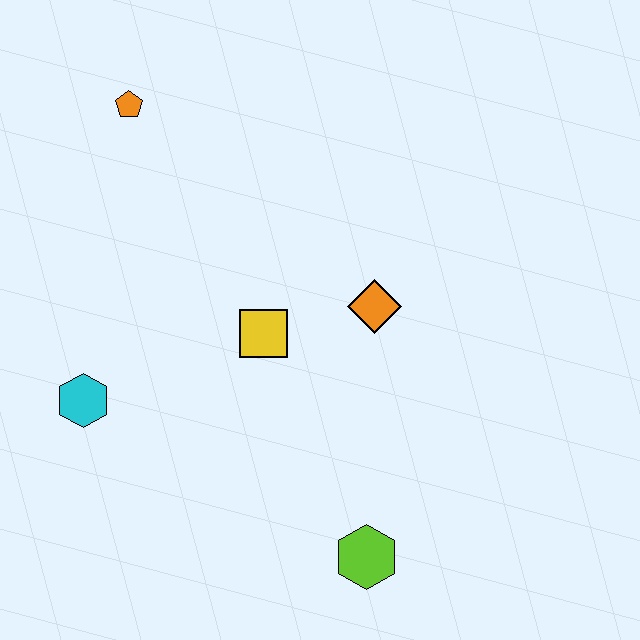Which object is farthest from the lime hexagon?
The orange pentagon is farthest from the lime hexagon.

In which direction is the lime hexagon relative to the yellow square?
The lime hexagon is below the yellow square.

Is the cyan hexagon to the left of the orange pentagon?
Yes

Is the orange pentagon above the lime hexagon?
Yes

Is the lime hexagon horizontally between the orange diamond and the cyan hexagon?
Yes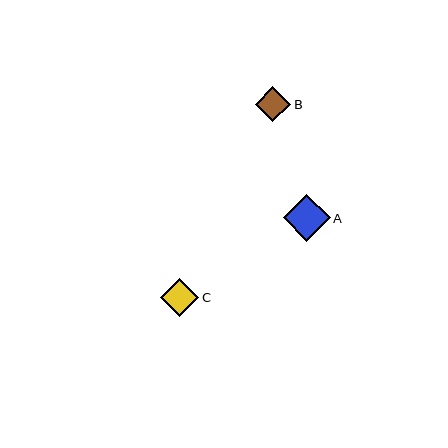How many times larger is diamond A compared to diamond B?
Diamond A is approximately 1.3 times the size of diamond B.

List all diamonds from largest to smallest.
From largest to smallest: A, C, B.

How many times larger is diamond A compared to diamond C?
Diamond A is approximately 1.2 times the size of diamond C.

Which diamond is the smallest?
Diamond B is the smallest with a size of approximately 35 pixels.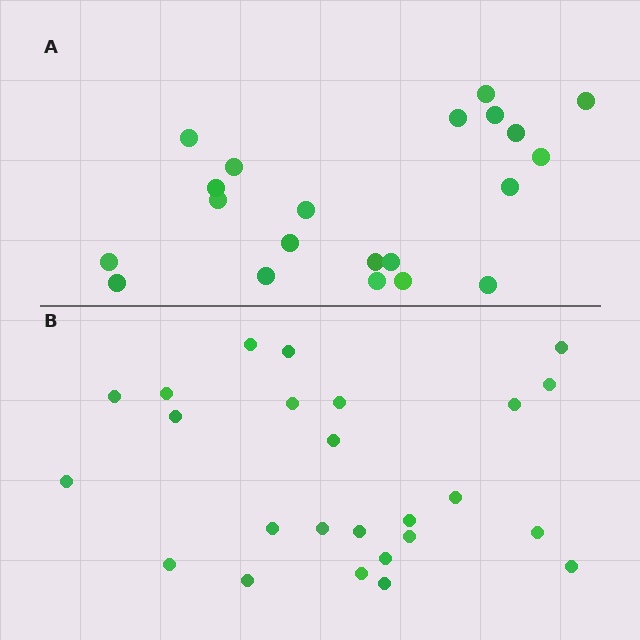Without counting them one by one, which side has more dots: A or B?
Region B (the bottom region) has more dots.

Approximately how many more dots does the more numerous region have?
Region B has about 4 more dots than region A.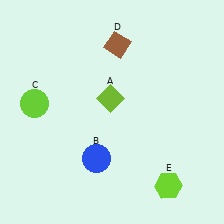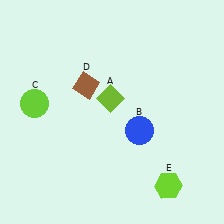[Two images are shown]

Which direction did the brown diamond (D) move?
The brown diamond (D) moved down.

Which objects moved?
The objects that moved are: the blue circle (B), the brown diamond (D).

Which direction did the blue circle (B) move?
The blue circle (B) moved right.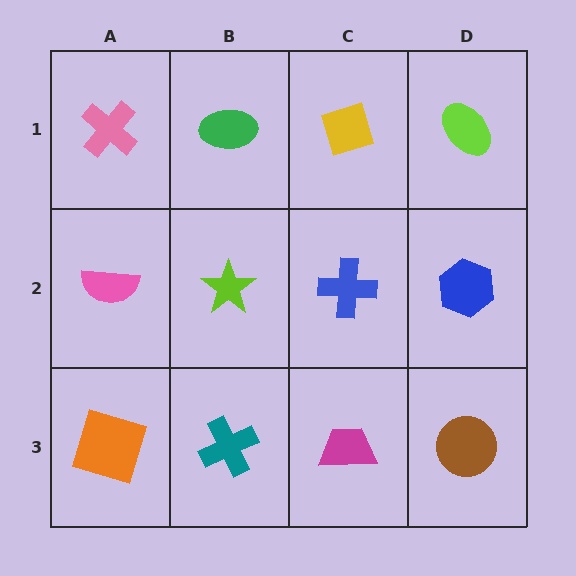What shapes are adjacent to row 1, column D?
A blue hexagon (row 2, column D), a yellow diamond (row 1, column C).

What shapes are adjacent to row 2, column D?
A lime ellipse (row 1, column D), a brown circle (row 3, column D), a blue cross (row 2, column C).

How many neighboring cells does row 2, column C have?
4.